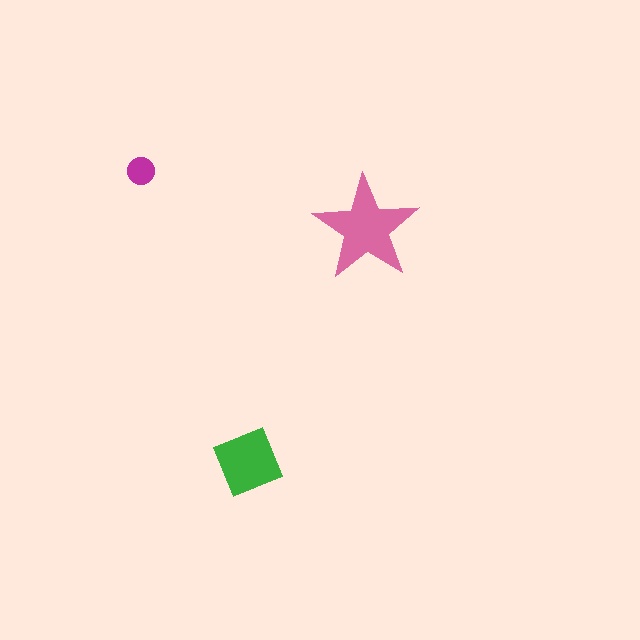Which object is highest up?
The magenta circle is topmost.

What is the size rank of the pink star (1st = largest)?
1st.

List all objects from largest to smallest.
The pink star, the green square, the magenta circle.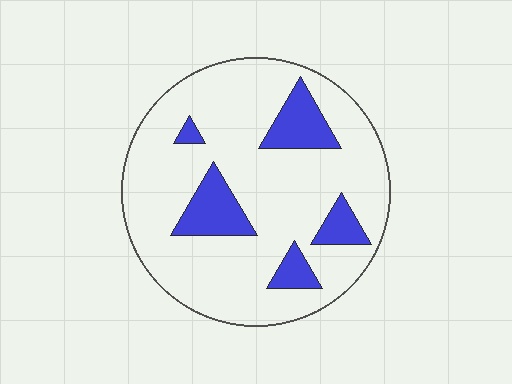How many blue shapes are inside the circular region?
5.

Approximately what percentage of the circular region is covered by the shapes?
Approximately 20%.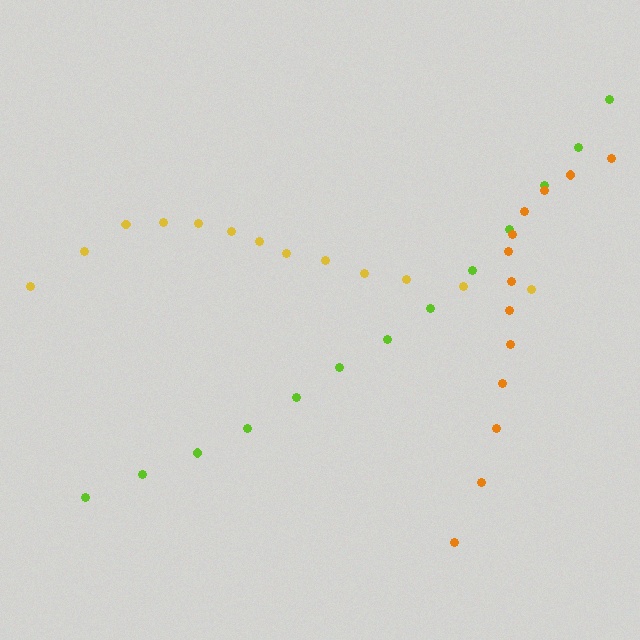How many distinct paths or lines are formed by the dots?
There are 3 distinct paths.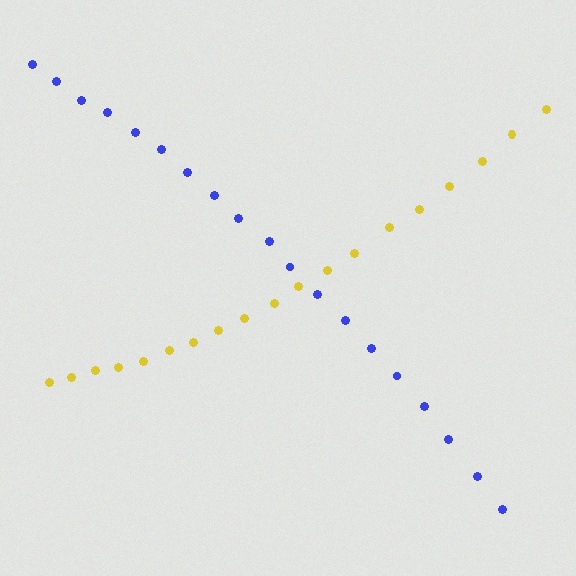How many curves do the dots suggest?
There are 2 distinct paths.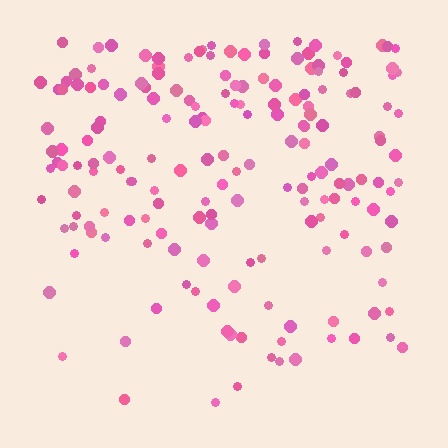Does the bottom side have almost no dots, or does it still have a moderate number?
Still a moderate number, just noticeably fewer than the top.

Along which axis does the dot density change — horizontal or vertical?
Vertical.